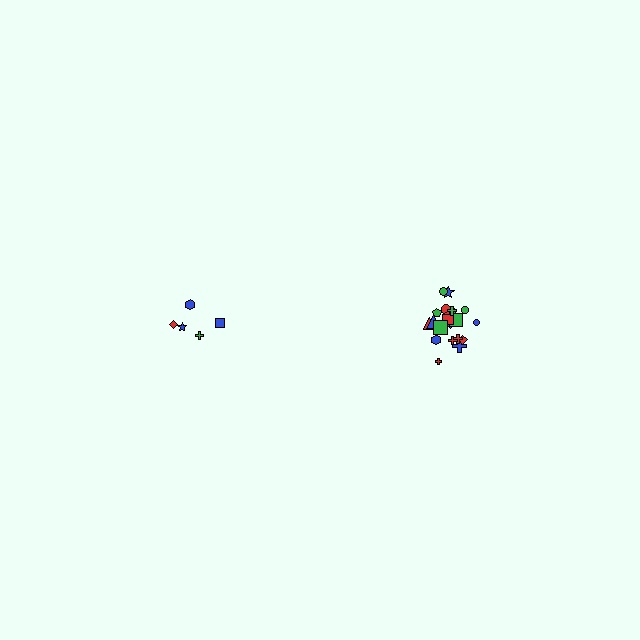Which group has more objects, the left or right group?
The right group.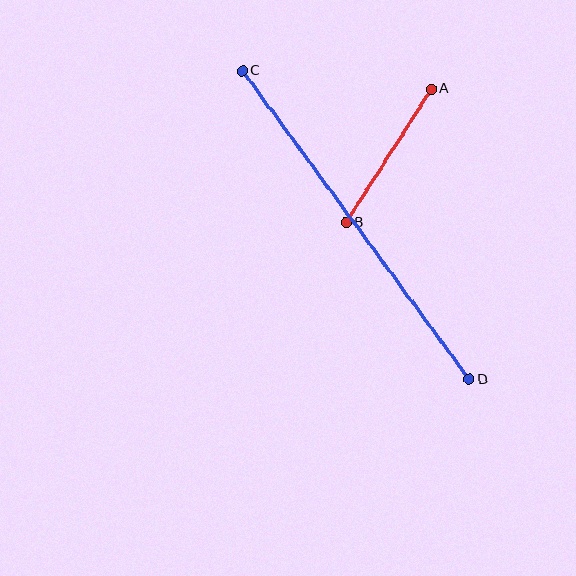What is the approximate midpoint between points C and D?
The midpoint is at approximately (356, 225) pixels.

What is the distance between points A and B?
The distance is approximately 159 pixels.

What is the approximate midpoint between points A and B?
The midpoint is at approximately (389, 156) pixels.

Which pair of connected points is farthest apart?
Points C and D are farthest apart.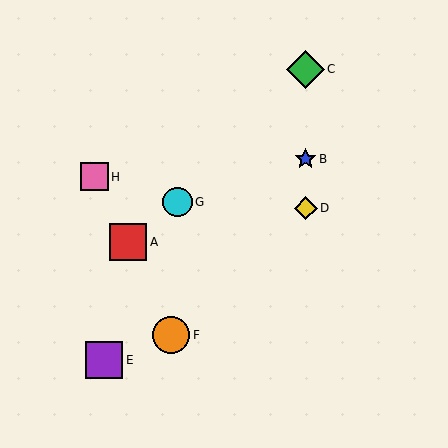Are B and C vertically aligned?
Yes, both are at x≈306.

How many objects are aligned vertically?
3 objects (B, C, D) are aligned vertically.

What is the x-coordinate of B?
Object B is at x≈306.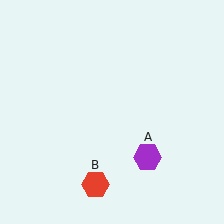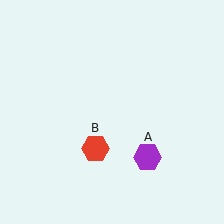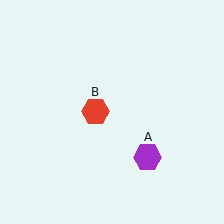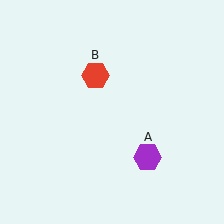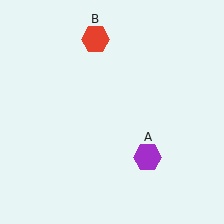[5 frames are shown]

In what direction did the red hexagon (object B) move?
The red hexagon (object B) moved up.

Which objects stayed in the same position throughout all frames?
Purple hexagon (object A) remained stationary.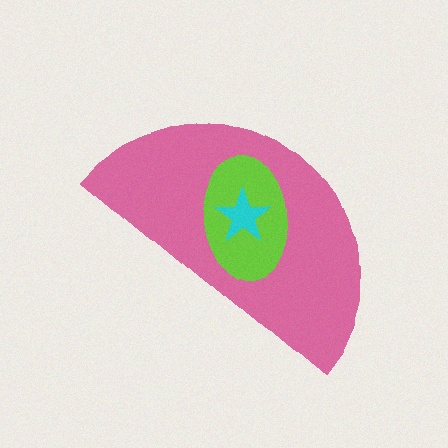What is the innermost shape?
The cyan star.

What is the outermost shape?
The pink semicircle.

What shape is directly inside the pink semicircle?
The lime ellipse.